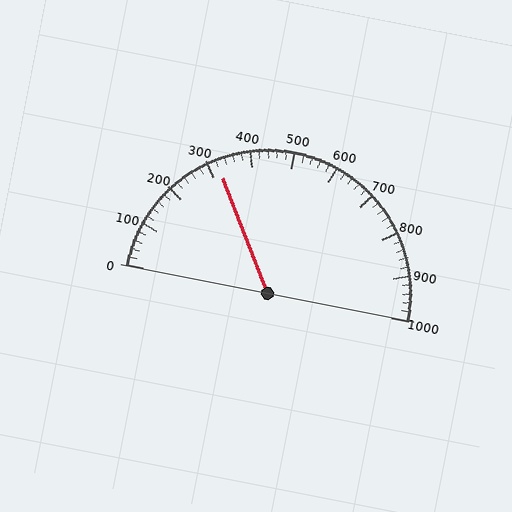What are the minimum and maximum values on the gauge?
The gauge ranges from 0 to 1000.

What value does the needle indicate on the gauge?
The needle indicates approximately 320.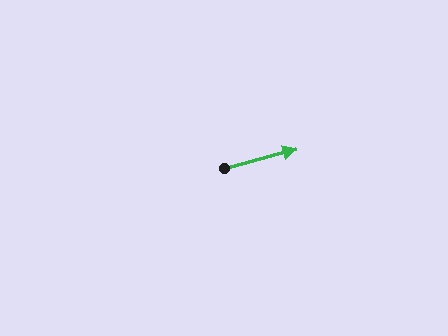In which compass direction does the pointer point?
East.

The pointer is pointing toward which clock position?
Roughly 3 o'clock.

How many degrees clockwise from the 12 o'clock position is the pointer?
Approximately 75 degrees.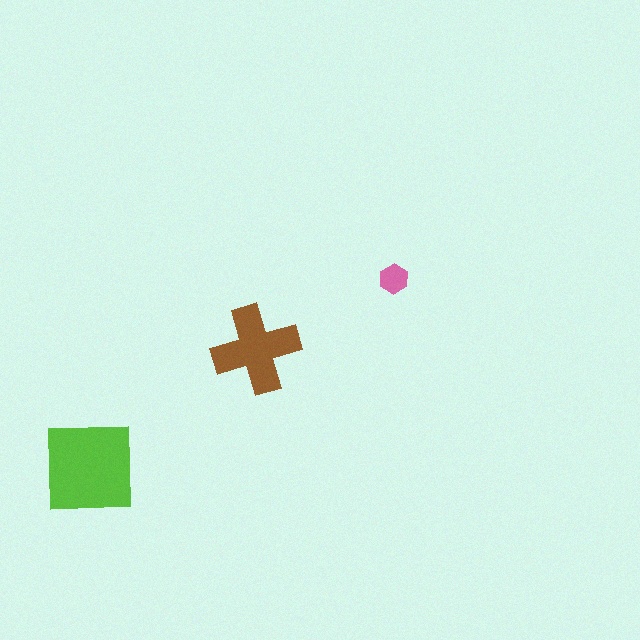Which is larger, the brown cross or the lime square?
The lime square.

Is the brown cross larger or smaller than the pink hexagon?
Larger.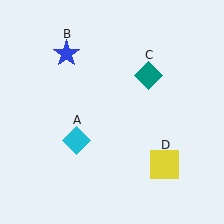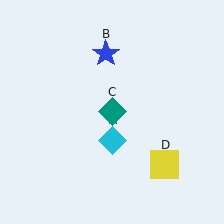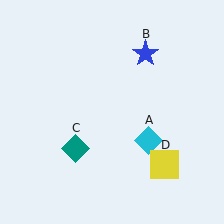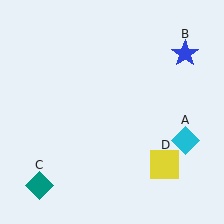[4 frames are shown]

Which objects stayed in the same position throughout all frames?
Yellow square (object D) remained stationary.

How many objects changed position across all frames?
3 objects changed position: cyan diamond (object A), blue star (object B), teal diamond (object C).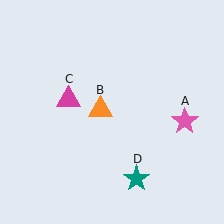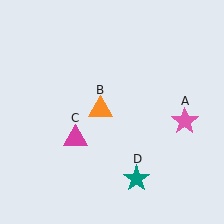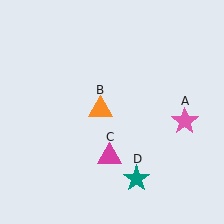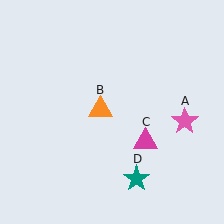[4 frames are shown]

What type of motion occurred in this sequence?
The magenta triangle (object C) rotated counterclockwise around the center of the scene.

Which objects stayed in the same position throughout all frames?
Pink star (object A) and orange triangle (object B) and teal star (object D) remained stationary.